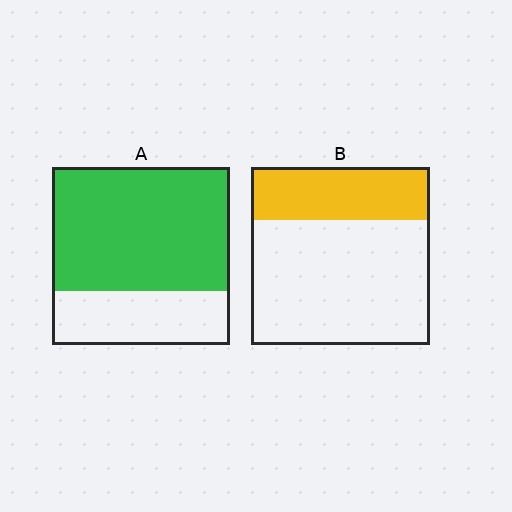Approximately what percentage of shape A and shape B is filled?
A is approximately 70% and B is approximately 30%.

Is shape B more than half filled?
No.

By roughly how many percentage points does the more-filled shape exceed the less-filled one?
By roughly 40 percentage points (A over B).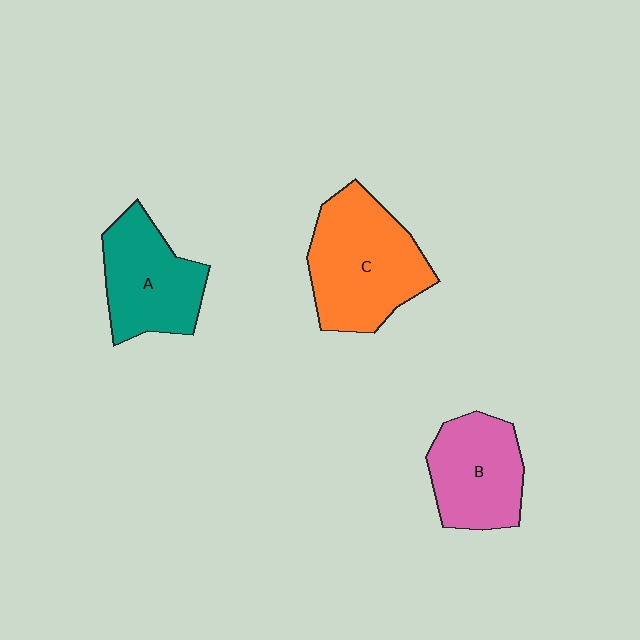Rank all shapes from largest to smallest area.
From largest to smallest: C (orange), A (teal), B (pink).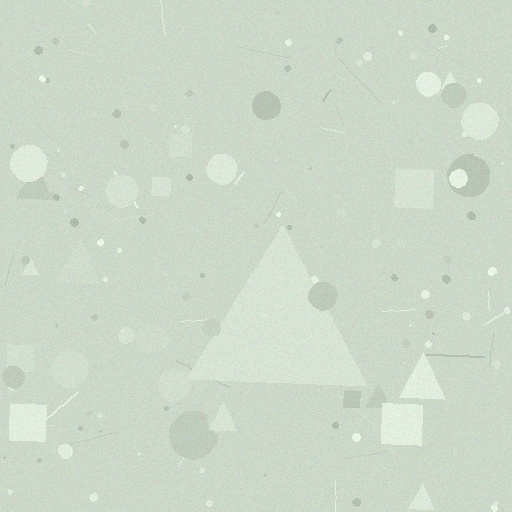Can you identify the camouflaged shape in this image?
The camouflaged shape is a triangle.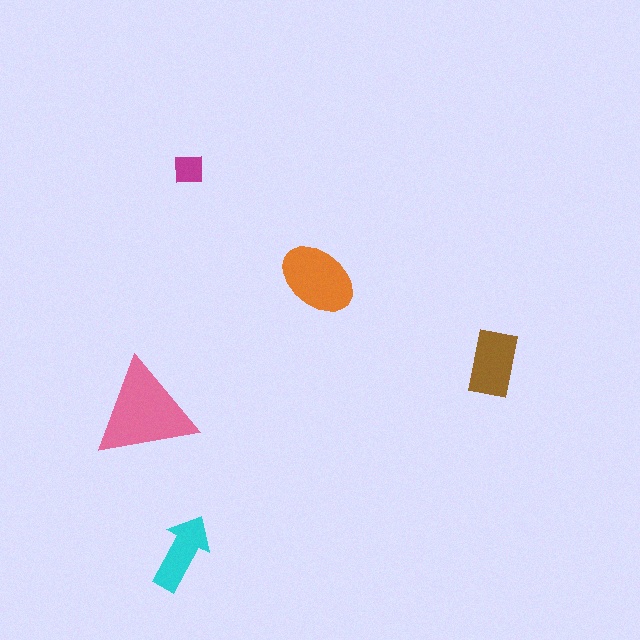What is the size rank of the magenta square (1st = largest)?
5th.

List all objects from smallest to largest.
The magenta square, the cyan arrow, the brown rectangle, the orange ellipse, the pink triangle.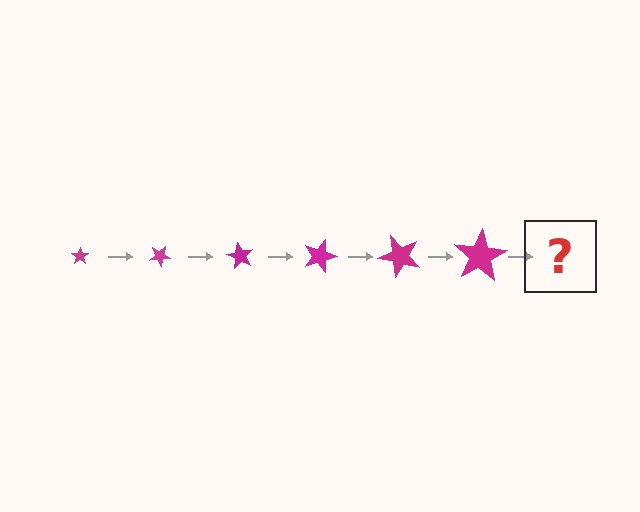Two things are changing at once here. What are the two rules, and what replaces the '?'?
The two rules are that the star grows larger each step and it rotates 30 degrees each step. The '?' should be a star, larger than the previous one and rotated 180 degrees from the start.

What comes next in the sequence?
The next element should be a star, larger than the previous one and rotated 180 degrees from the start.